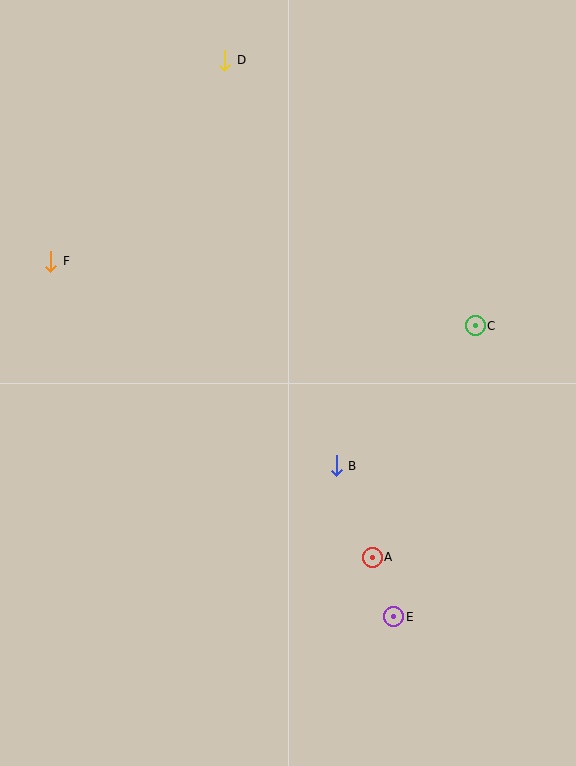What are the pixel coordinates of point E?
Point E is at (394, 617).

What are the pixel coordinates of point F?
Point F is at (51, 261).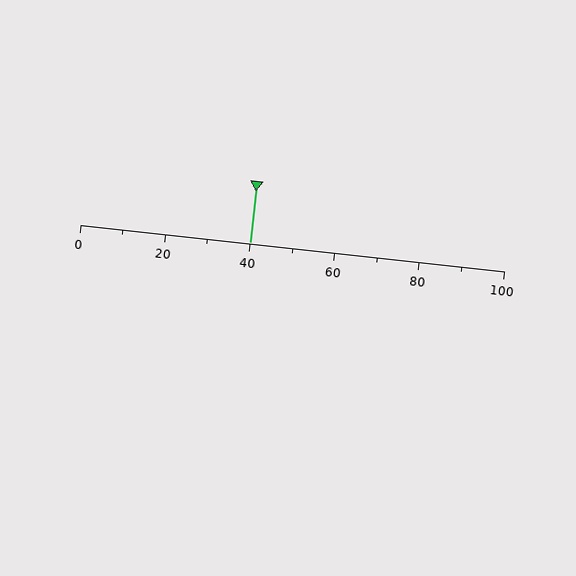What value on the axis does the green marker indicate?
The marker indicates approximately 40.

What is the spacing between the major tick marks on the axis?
The major ticks are spaced 20 apart.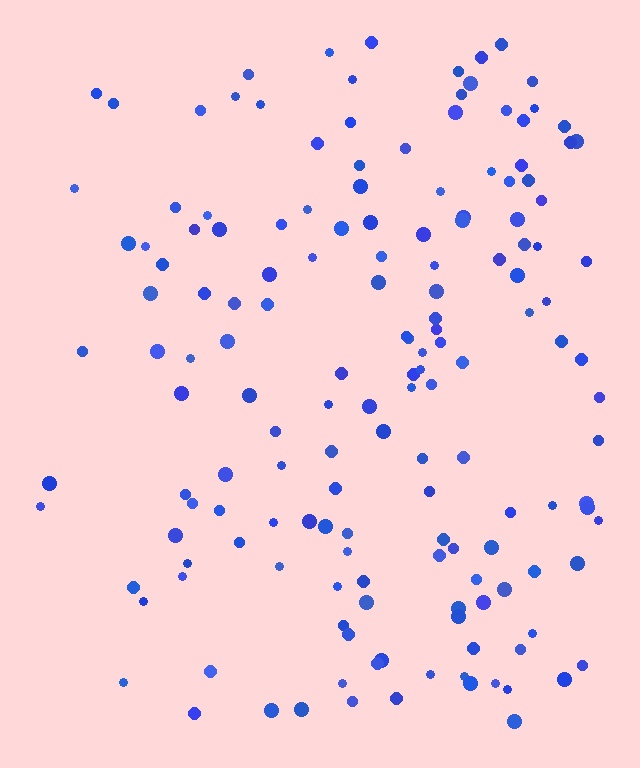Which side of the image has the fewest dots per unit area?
The left.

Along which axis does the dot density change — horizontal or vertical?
Horizontal.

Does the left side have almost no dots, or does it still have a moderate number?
Still a moderate number, just noticeably fewer than the right.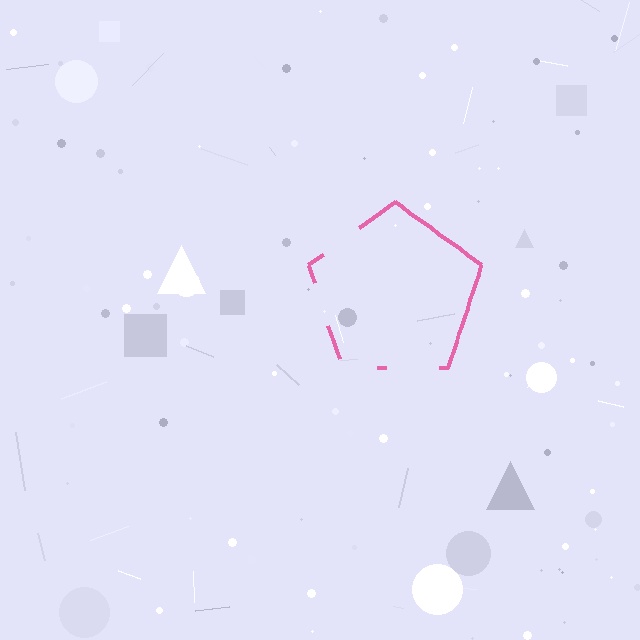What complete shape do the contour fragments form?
The contour fragments form a pentagon.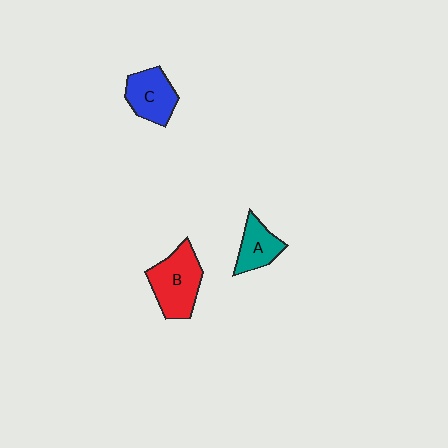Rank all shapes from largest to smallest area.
From largest to smallest: B (red), C (blue), A (teal).